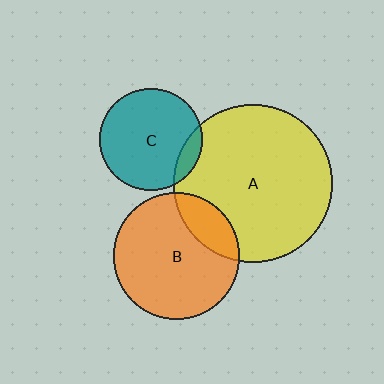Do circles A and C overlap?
Yes.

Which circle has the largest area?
Circle A (yellow).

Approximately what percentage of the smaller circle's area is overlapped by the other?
Approximately 10%.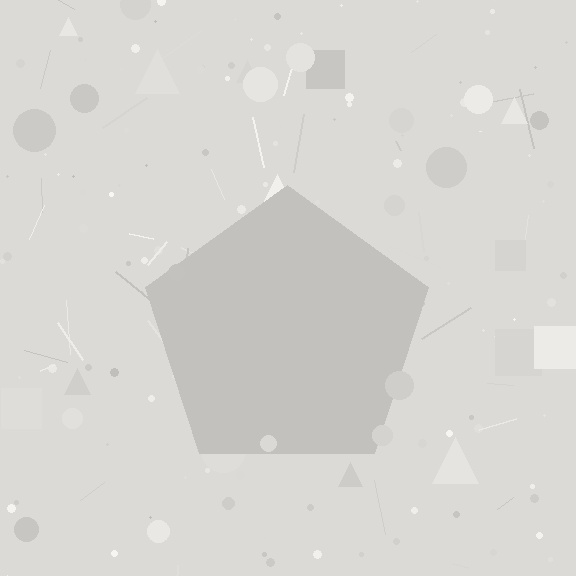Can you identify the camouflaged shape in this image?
The camouflaged shape is a pentagon.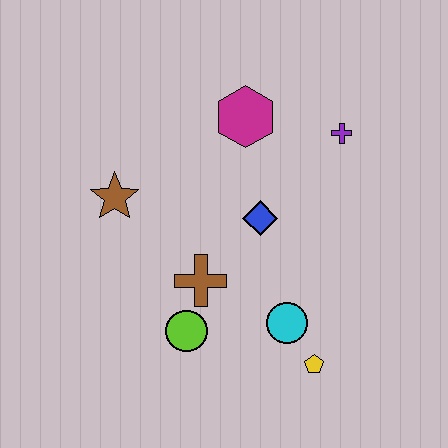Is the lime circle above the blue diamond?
No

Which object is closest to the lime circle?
The brown cross is closest to the lime circle.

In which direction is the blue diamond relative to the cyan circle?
The blue diamond is above the cyan circle.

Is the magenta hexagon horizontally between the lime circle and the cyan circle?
Yes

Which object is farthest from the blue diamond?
The yellow pentagon is farthest from the blue diamond.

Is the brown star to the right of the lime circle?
No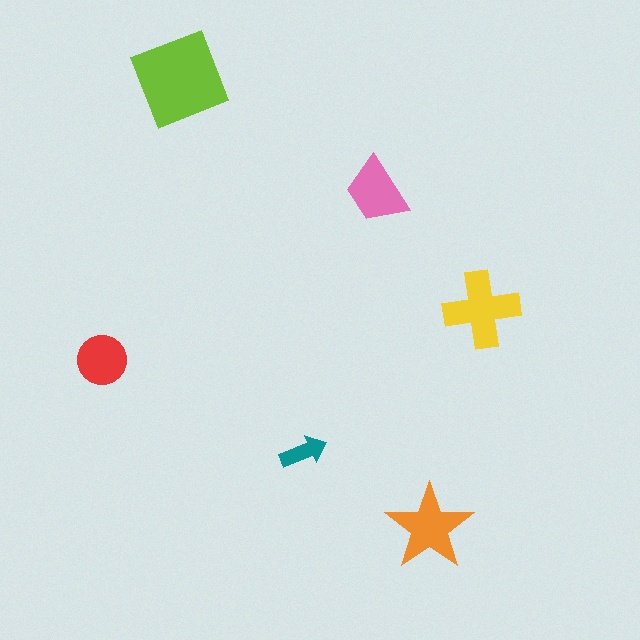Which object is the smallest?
The teal arrow.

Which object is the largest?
The lime diamond.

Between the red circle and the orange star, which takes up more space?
The orange star.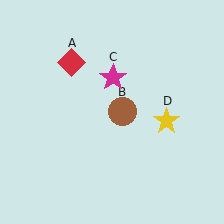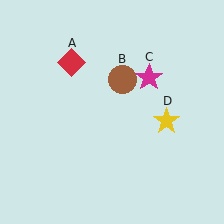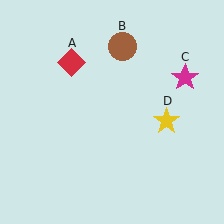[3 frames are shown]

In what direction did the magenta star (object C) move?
The magenta star (object C) moved right.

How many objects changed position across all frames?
2 objects changed position: brown circle (object B), magenta star (object C).